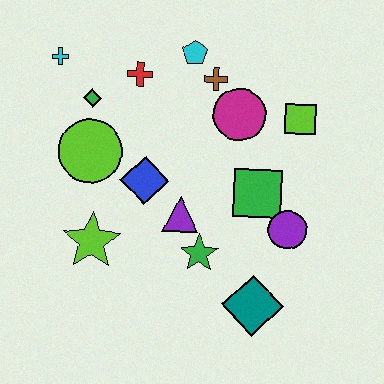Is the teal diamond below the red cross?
Yes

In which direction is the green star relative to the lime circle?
The green star is to the right of the lime circle.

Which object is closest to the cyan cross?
The green diamond is closest to the cyan cross.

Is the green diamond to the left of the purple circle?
Yes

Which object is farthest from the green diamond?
The teal diamond is farthest from the green diamond.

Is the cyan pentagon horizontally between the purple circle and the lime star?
Yes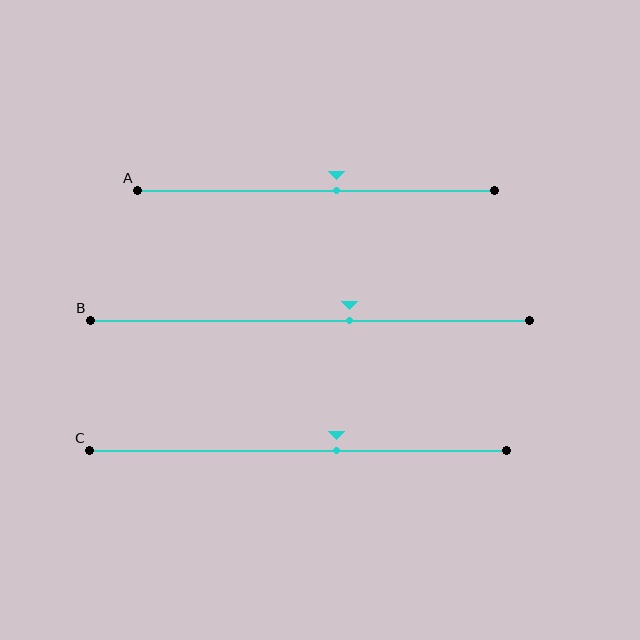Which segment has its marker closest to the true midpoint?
Segment A has its marker closest to the true midpoint.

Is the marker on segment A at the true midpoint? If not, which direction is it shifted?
No, the marker on segment A is shifted to the right by about 6% of the segment length.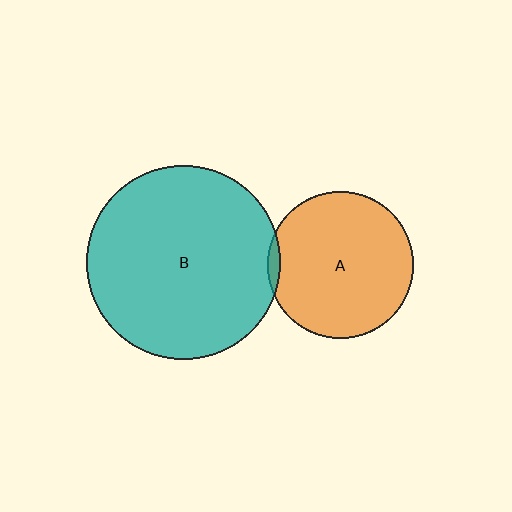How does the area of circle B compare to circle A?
Approximately 1.8 times.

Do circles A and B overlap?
Yes.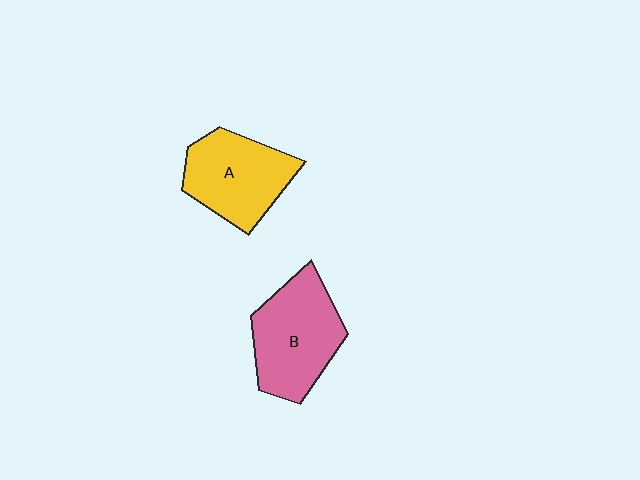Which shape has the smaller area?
Shape A (yellow).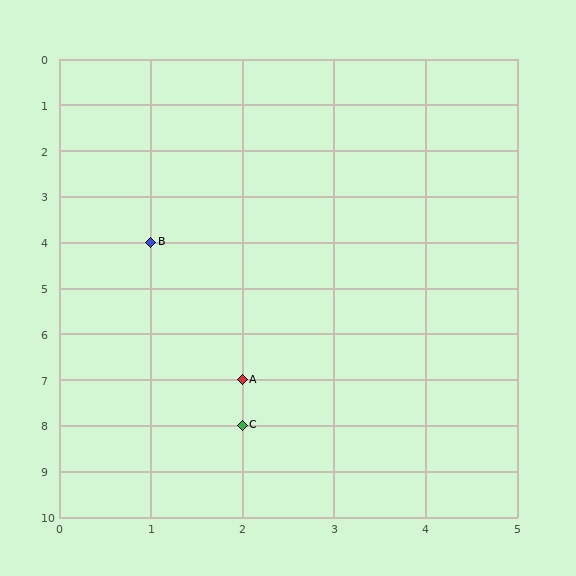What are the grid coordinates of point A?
Point A is at grid coordinates (2, 7).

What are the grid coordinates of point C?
Point C is at grid coordinates (2, 8).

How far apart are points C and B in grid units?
Points C and B are 1 column and 4 rows apart (about 4.1 grid units diagonally).